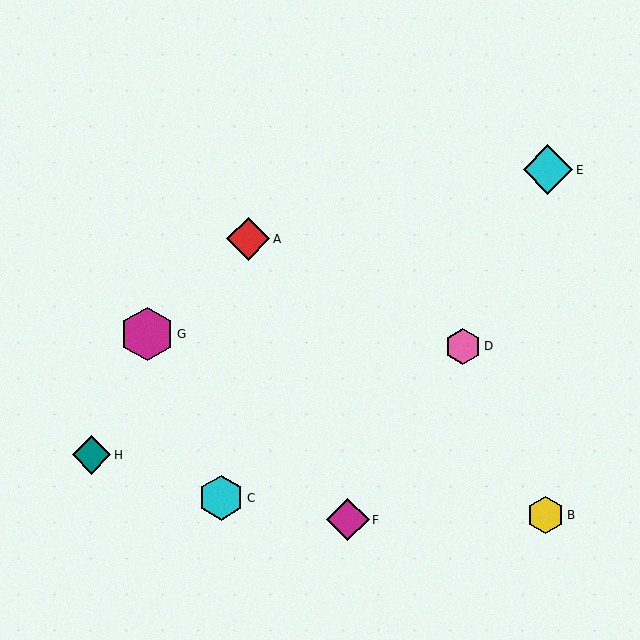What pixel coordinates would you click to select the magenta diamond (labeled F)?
Click at (348, 520) to select the magenta diamond F.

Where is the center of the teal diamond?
The center of the teal diamond is at (92, 455).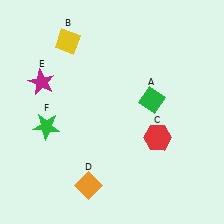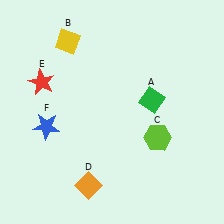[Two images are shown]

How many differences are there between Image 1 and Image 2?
There are 3 differences between the two images.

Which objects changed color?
C changed from red to lime. E changed from magenta to red. F changed from green to blue.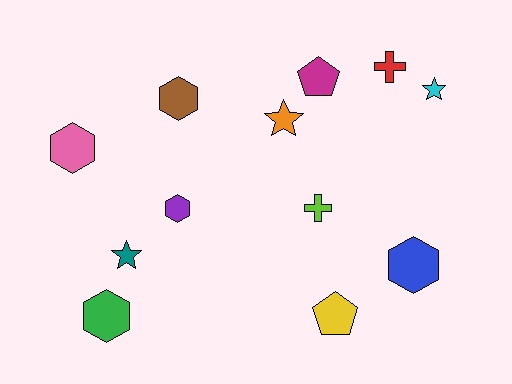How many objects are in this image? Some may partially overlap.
There are 12 objects.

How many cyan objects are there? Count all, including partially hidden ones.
There is 1 cyan object.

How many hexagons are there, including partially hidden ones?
There are 5 hexagons.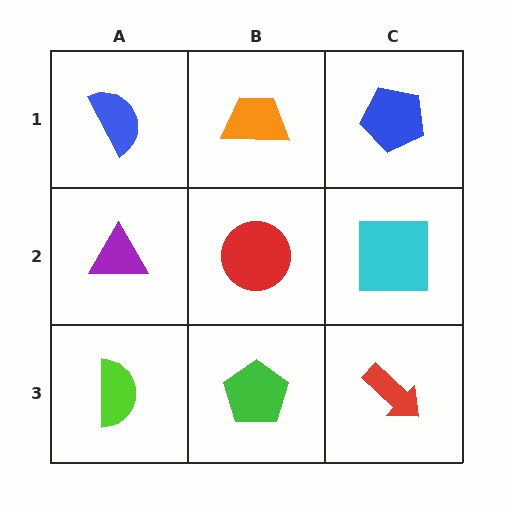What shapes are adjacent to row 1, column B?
A red circle (row 2, column B), a blue semicircle (row 1, column A), a blue pentagon (row 1, column C).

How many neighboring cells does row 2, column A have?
3.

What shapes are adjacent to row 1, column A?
A purple triangle (row 2, column A), an orange trapezoid (row 1, column B).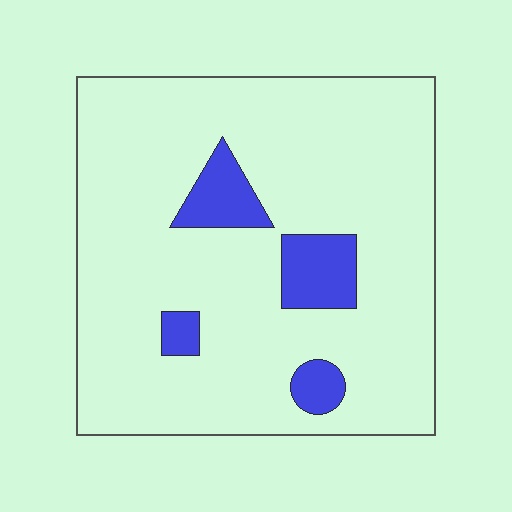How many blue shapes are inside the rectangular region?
4.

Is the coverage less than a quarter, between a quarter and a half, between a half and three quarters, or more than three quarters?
Less than a quarter.